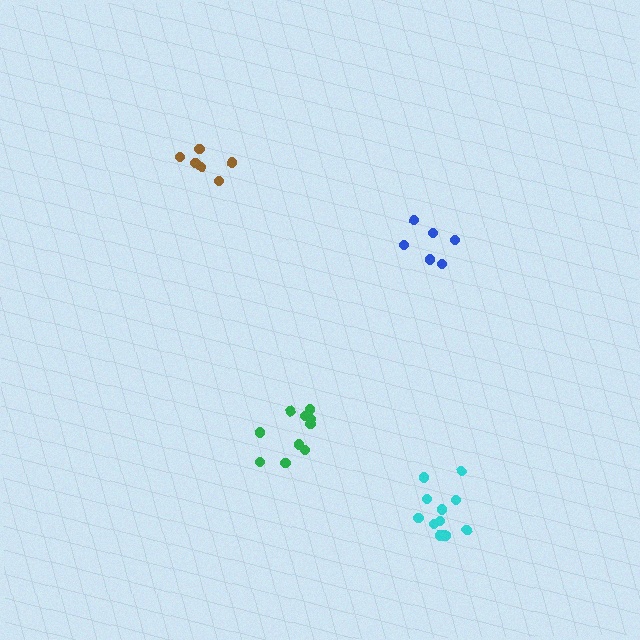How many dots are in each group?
Group 1: 6 dots, Group 2: 10 dots, Group 3: 6 dots, Group 4: 12 dots (34 total).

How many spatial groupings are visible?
There are 4 spatial groupings.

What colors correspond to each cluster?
The clusters are colored: blue, green, brown, cyan.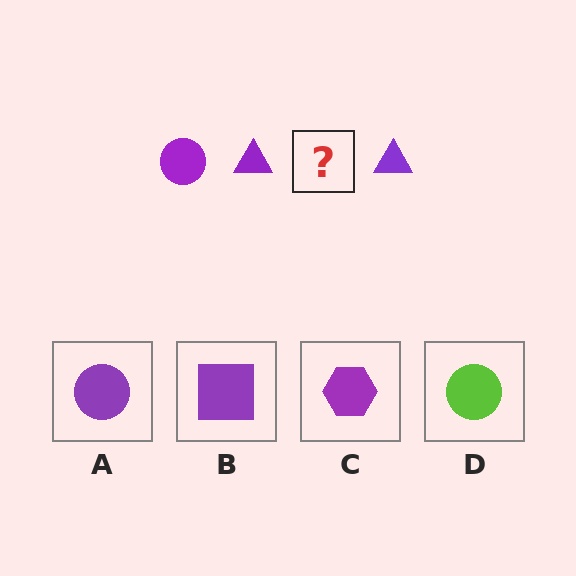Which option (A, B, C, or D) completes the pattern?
A.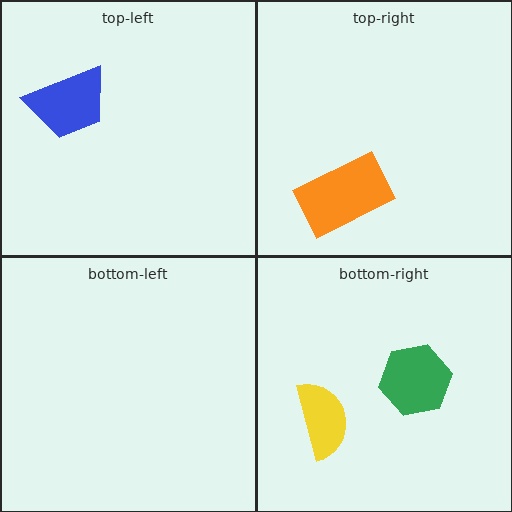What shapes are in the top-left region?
The blue trapezoid.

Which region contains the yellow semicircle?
The bottom-right region.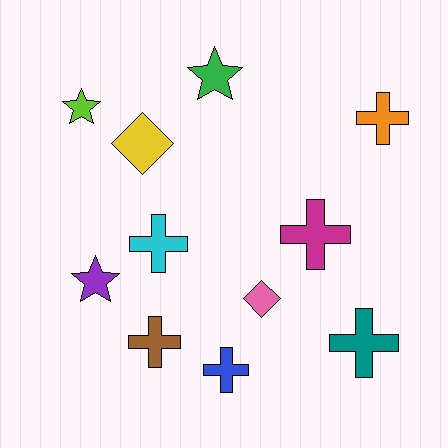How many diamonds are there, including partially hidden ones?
There are 2 diamonds.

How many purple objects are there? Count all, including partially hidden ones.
There is 1 purple object.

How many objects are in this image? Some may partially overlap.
There are 11 objects.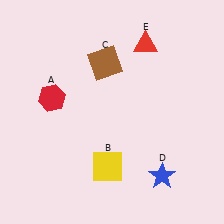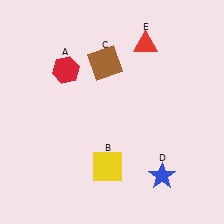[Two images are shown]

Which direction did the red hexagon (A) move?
The red hexagon (A) moved up.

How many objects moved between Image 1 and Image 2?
1 object moved between the two images.